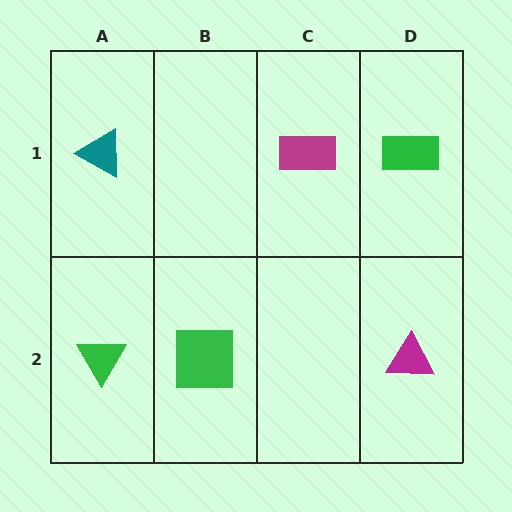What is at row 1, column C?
A magenta rectangle.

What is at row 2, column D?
A magenta triangle.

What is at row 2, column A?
A green triangle.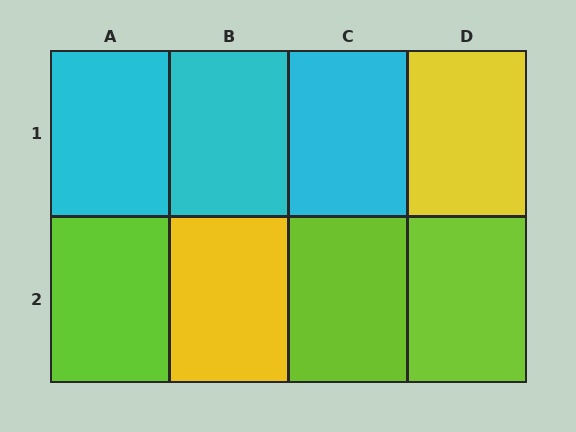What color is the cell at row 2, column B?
Yellow.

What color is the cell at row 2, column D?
Lime.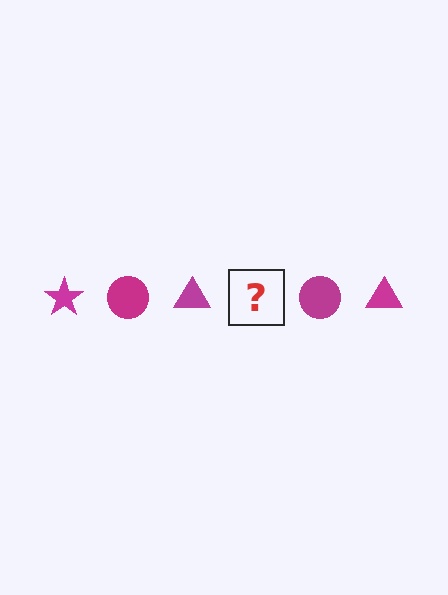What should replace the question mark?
The question mark should be replaced with a magenta star.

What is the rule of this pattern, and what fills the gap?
The rule is that the pattern cycles through star, circle, triangle shapes in magenta. The gap should be filled with a magenta star.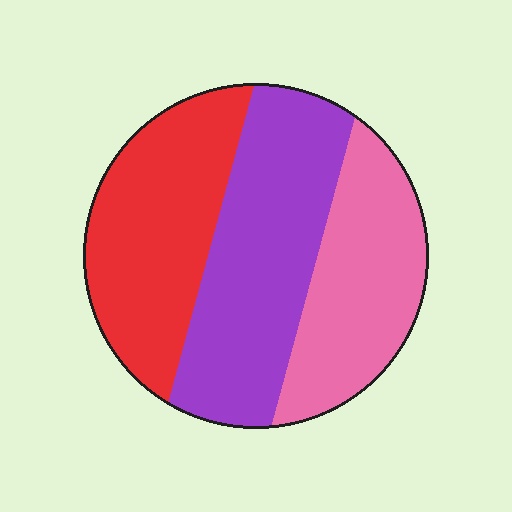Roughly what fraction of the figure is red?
Red covers 33% of the figure.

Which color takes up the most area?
Purple, at roughly 40%.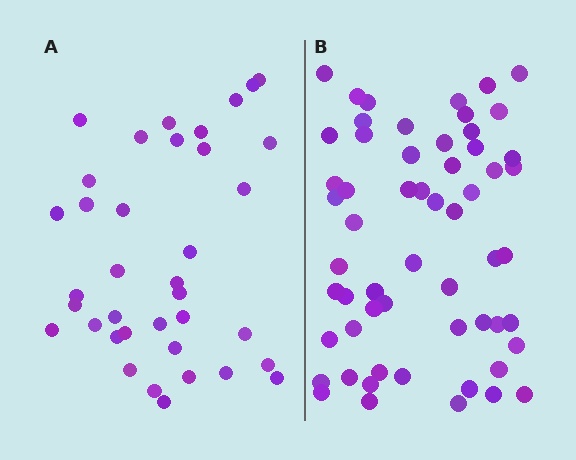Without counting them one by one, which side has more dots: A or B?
Region B (the right region) has more dots.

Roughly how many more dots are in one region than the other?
Region B has approximately 20 more dots than region A.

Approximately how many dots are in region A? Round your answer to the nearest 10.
About 40 dots. (The exact count is 37, which rounds to 40.)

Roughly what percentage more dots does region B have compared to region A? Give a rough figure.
About 55% more.